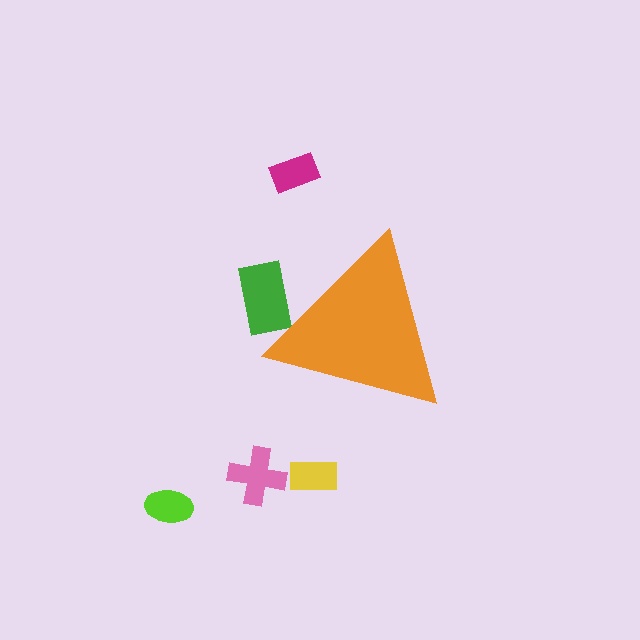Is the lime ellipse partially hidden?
No, the lime ellipse is fully visible.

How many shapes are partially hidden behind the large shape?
1 shape is partially hidden.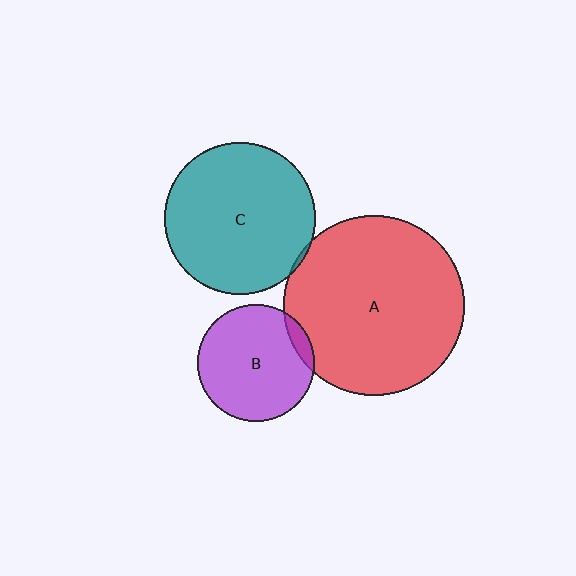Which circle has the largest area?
Circle A (red).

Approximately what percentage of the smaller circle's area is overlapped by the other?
Approximately 5%.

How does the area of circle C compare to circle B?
Approximately 1.7 times.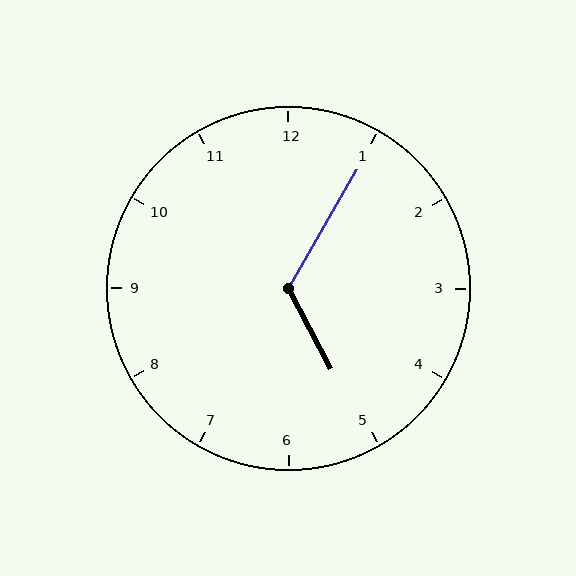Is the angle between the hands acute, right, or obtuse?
It is obtuse.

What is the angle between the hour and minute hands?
Approximately 122 degrees.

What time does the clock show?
5:05.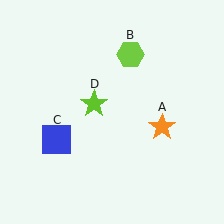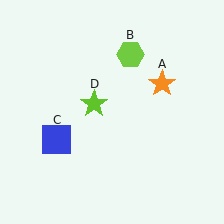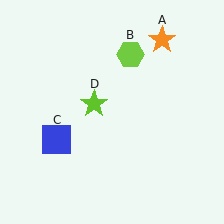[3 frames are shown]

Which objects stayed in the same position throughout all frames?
Lime hexagon (object B) and blue square (object C) and lime star (object D) remained stationary.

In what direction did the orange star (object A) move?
The orange star (object A) moved up.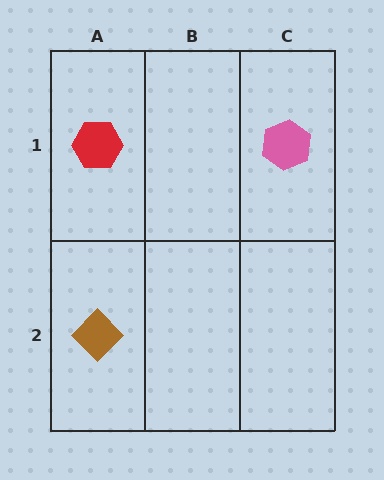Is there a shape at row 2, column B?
No, that cell is empty.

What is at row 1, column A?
A red hexagon.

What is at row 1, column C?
A pink hexagon.